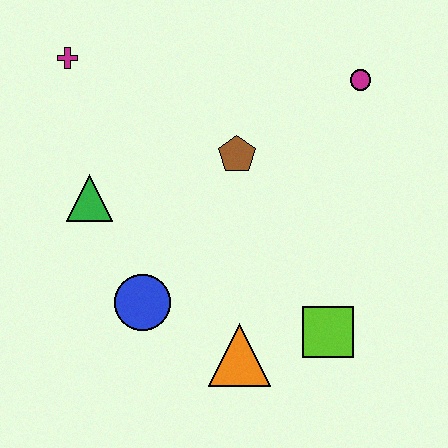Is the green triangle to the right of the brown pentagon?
No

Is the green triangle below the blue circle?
No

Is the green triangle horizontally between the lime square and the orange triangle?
No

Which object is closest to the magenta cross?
The green triangle is closest to the magenta cross.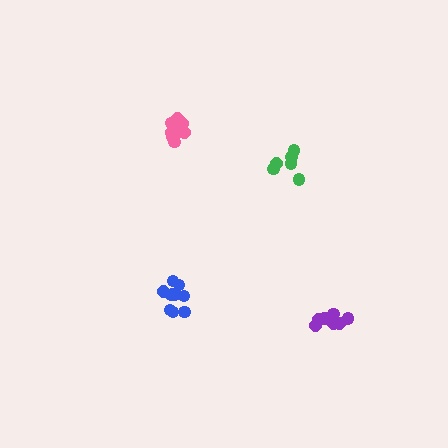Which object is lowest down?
The purple cluster is bottommost.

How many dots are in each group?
Group 1: 7 dots, Group 2: 10 dots, Group 3: 6 dots, Group 4: 10 dots (33 total).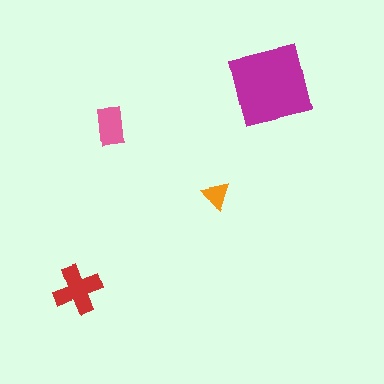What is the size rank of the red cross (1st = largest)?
2nd.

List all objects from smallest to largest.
The orange triangle, the pink rectangle, the red cross, the magenta square.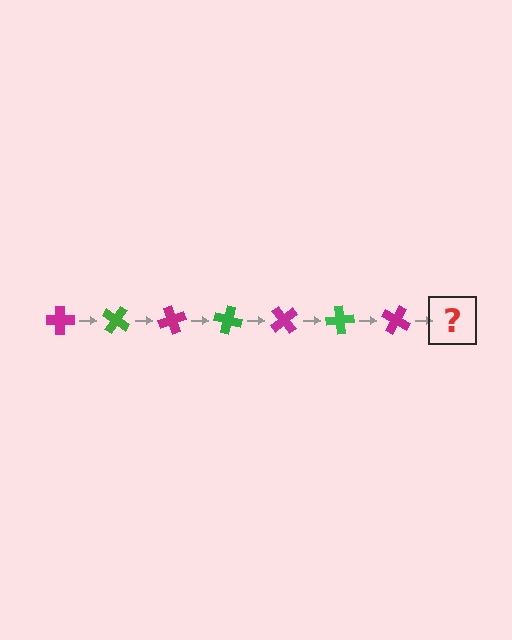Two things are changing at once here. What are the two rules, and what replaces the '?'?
The two rules are that it rotates 35 degrees each step and the color cycles through magenta and green. The '?' should be a green cross, rotated 245 degrees from the start.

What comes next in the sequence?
The next element should be a green cross, rotated 245 degrees from the start.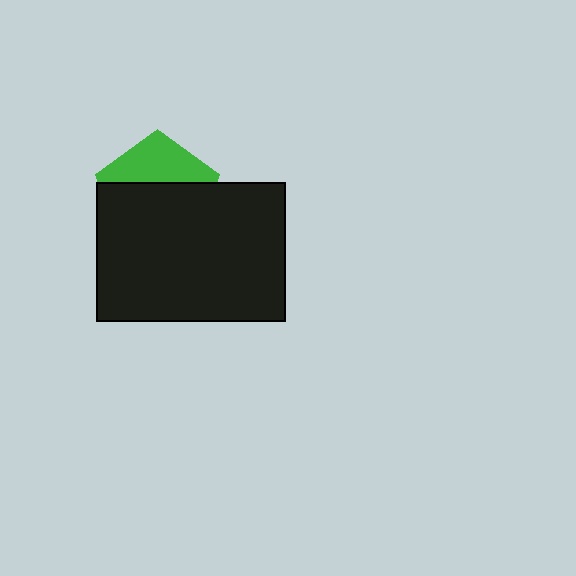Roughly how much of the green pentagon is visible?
A small part of it is visible (roughly 36%).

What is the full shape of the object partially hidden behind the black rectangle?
The partially hidden object is a green pentagon.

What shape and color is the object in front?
The object in front is a black rectangle.